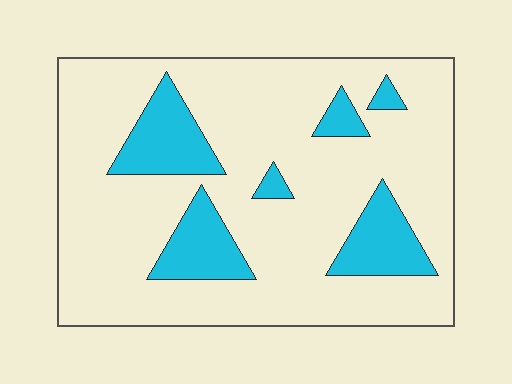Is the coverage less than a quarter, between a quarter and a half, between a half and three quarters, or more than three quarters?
Less than a quarter.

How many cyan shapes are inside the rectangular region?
6.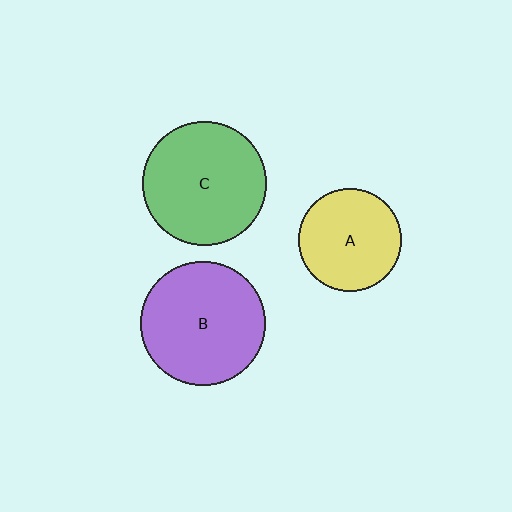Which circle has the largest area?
Circle B (purple).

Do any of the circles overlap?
No, none of the circles overlap.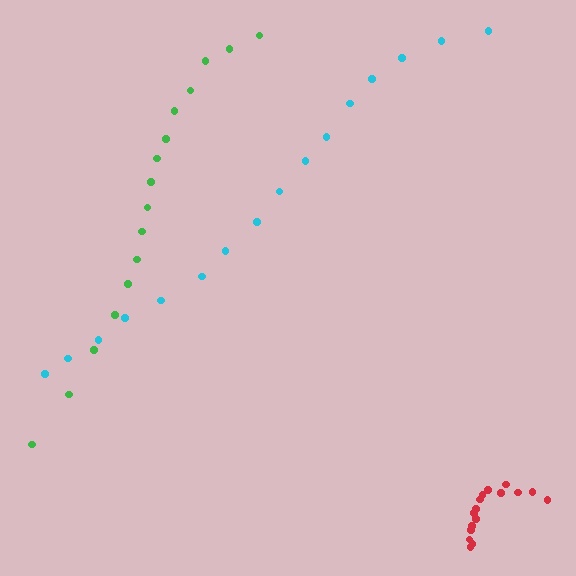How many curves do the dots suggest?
There are 3 distinct paths.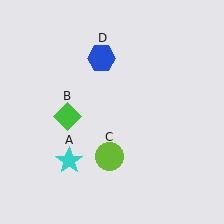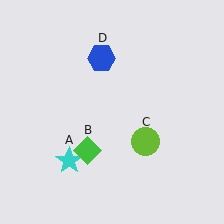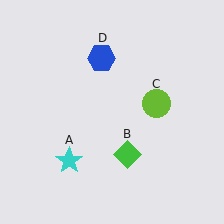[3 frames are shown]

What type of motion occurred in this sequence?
The green diamond (object B), lime circle (object C) rotated counterclockwise around the center of the scene.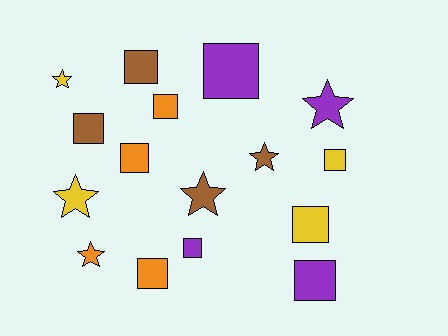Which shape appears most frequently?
Square, with 10 objects.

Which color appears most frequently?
Purple, with 4 objects.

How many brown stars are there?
There are 2 brown stars.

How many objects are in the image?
There are 16 objects.